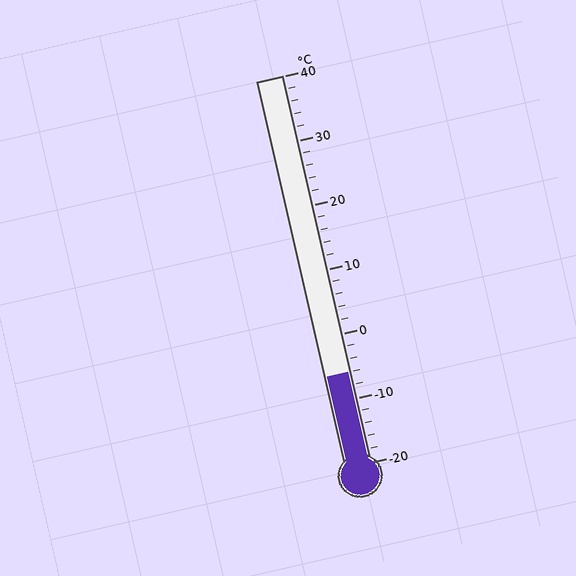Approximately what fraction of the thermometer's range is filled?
The thermometer is filled to approximately 25% of its range.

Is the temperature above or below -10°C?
The temperature is above -10°C.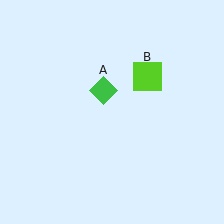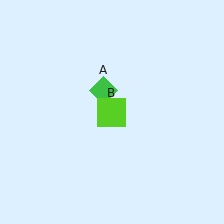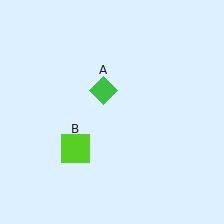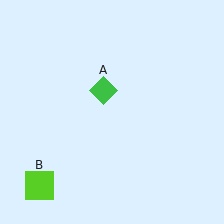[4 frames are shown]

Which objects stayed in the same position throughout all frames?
Green diamond (object A) remained stationary.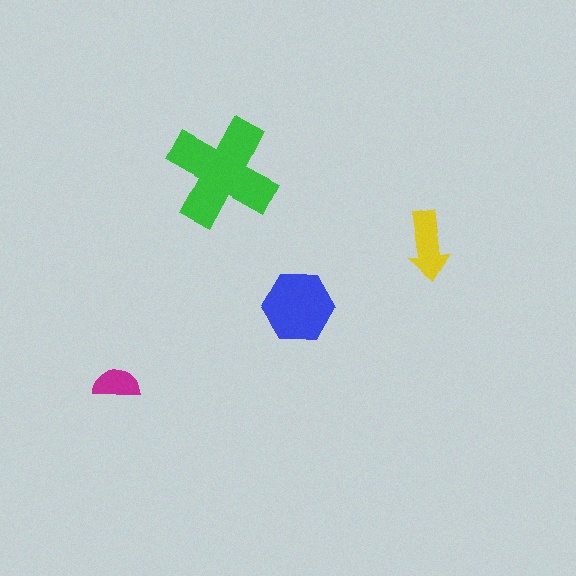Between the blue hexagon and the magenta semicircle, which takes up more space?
The blue hexagon.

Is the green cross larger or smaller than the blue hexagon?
Larger.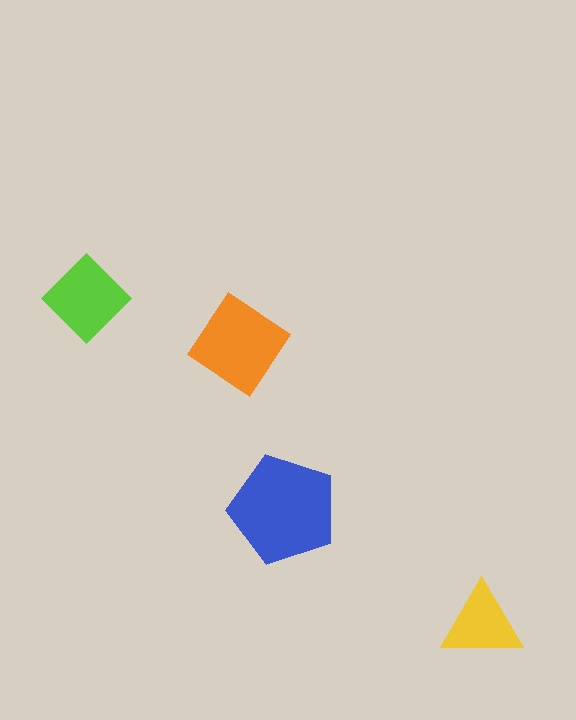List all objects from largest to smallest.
The blue pentagon, the orange diamond, the lime diamond, the yellow triangle.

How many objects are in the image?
There are 4 objects in the image.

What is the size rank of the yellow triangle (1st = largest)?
4th.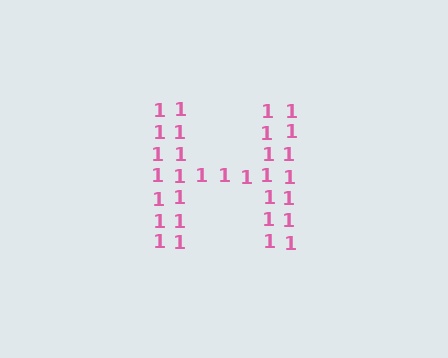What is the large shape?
The large shape is the letter H.